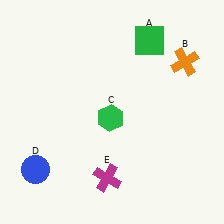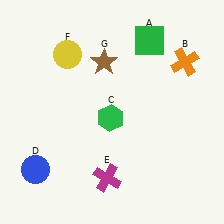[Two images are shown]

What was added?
A yellow circle (F), a brown star (G) were added in Image 2.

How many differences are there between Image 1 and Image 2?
There are 2 differences between the two images.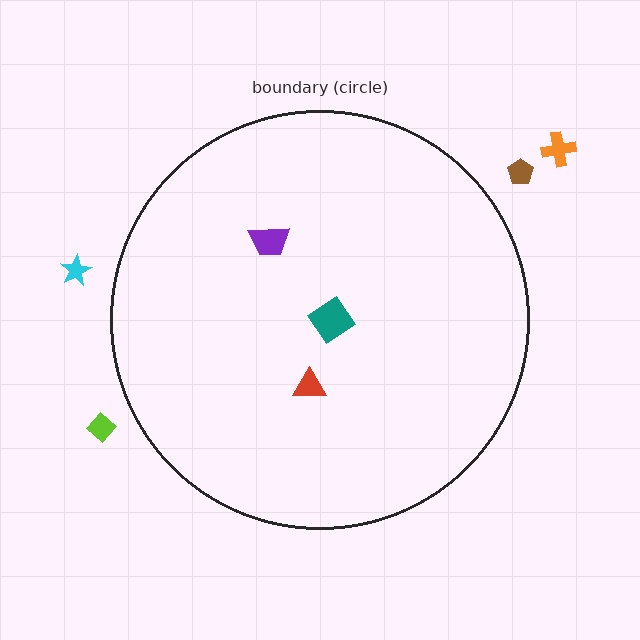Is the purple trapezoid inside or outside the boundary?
Inside.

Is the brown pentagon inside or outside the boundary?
Outside.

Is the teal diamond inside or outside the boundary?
Inside.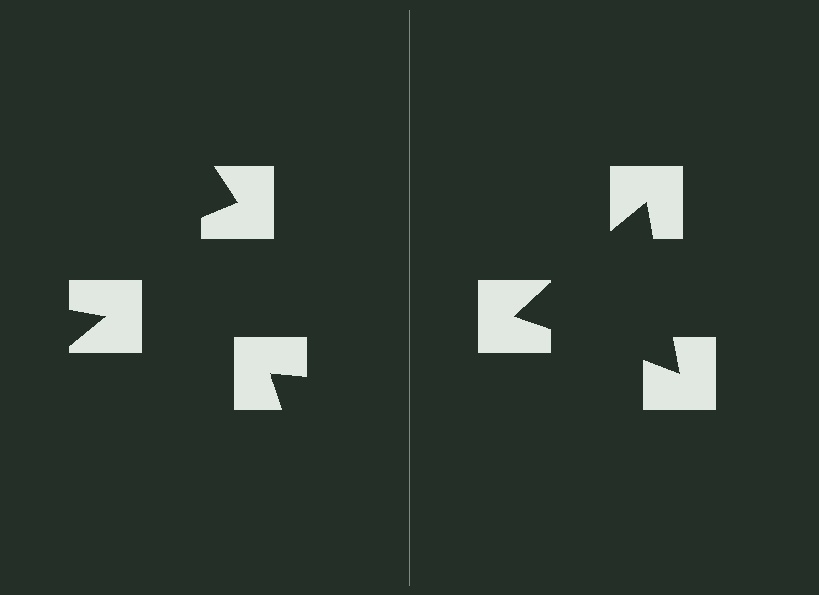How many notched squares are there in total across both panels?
6 — 3 on each side.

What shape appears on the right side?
An illusory triangle.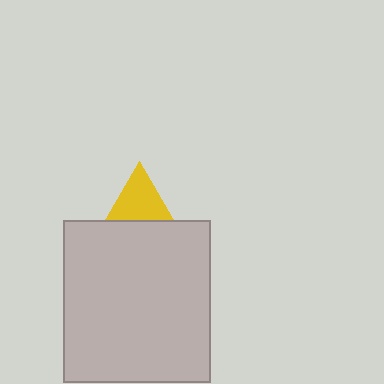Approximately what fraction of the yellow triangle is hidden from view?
Roughly 49% of the yellow triangle is hidden behind the light gray rectangle.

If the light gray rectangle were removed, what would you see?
You would see the complete yellow triangle.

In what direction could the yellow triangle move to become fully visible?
The yellow triangle could move up. That would shift it out from behind the light gray rectangle entirely.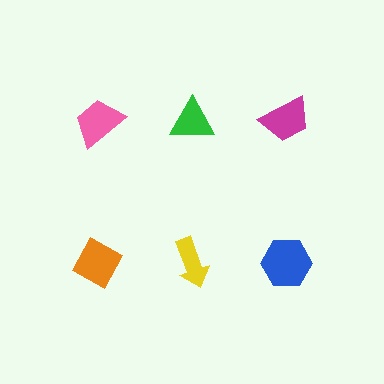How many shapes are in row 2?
3 shapes.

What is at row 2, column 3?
A blue hexagon.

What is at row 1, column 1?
A pink trapezoid.